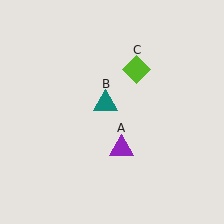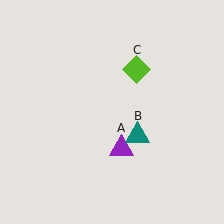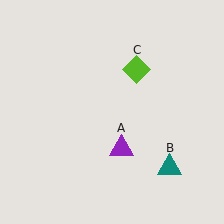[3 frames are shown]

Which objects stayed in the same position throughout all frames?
Purple triangle (object A) and lime diamond (object C) remained stationary.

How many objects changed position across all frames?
1 object changed position: teal triangle (object B).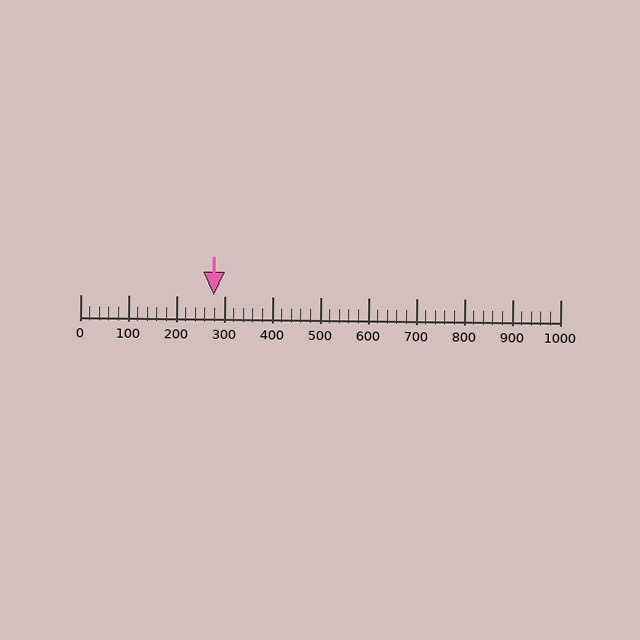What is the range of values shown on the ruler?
The ruler shows values from 0 to 1000.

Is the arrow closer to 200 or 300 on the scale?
The arrow is closer to 300.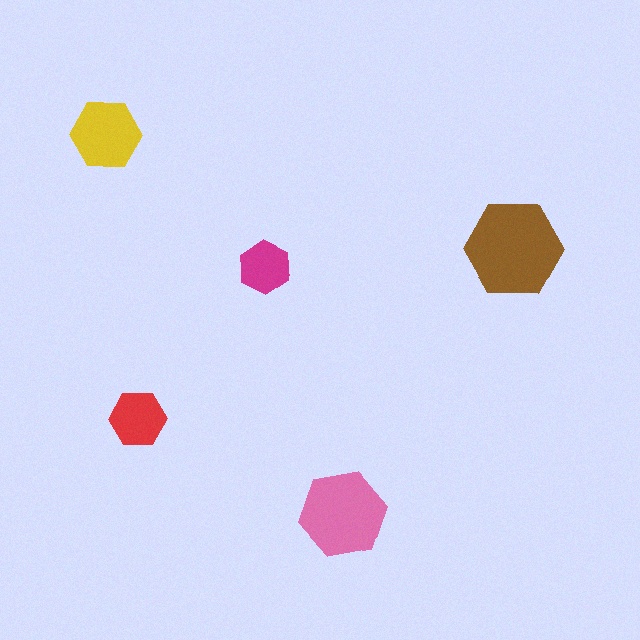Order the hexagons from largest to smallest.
the brown one, the pink one, the yellow one, the red one, the magenta one.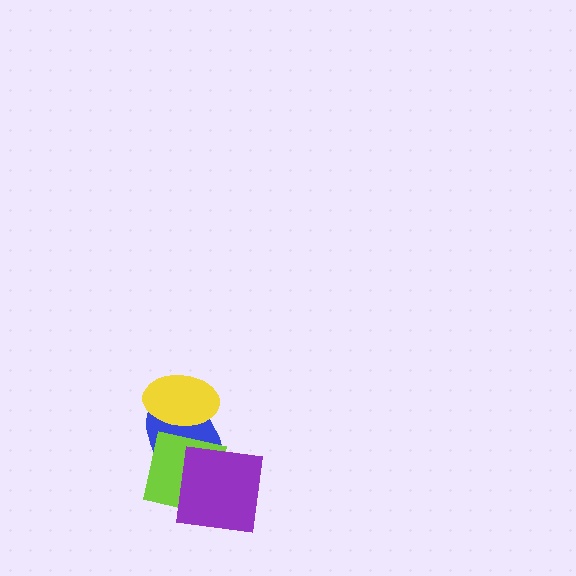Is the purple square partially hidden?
No, no other shape covers it.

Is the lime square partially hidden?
Yes, it is partially covered by another shape.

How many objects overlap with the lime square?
2 objects overlap with the lime square.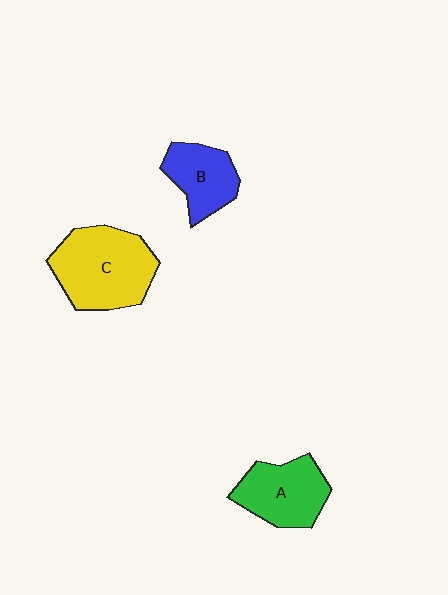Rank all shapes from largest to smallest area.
From largest to smallest: C (yellow), A (green), B (blue).